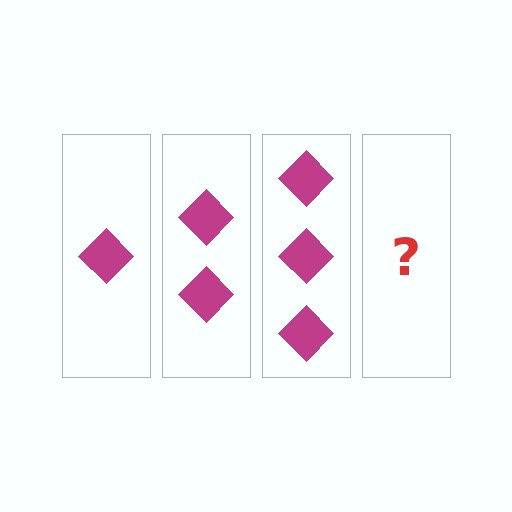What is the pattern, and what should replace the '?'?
The pattern is that each step adds one more diamond. The '?' should be 4 diamonds.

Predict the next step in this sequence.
The next step is 4 diamonds.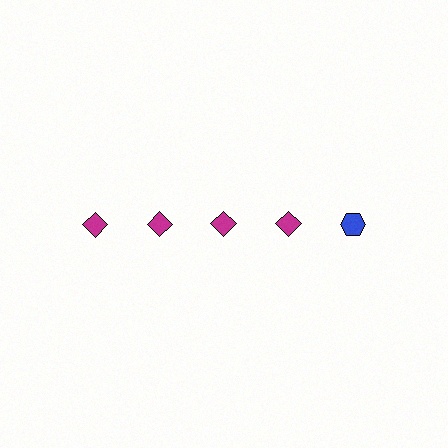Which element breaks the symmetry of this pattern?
The blue hexagon in the top row, rightmost column breaks the symmetry. All other shapes are magenta diamonds.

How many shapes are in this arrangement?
There are 5 shapes arranged in a grid pattern.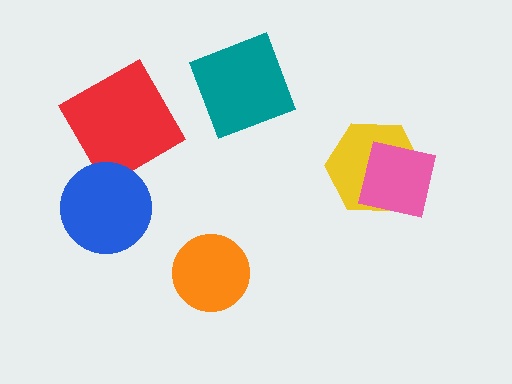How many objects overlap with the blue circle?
0 objects overlap with the blue circle.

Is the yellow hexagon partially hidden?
Yes, it is partially covered by another shape.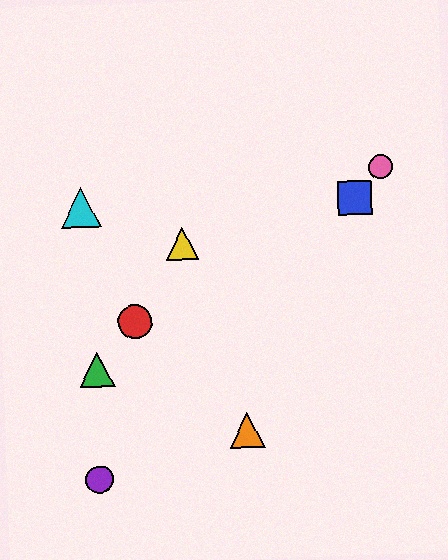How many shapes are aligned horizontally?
2 shapes (the blue square, the cyan triangle) are aligned horizontally.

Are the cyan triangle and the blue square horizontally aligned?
Yes, both are at y≈208.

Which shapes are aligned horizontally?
The blue square, the cyan triangle are aligned horizontally.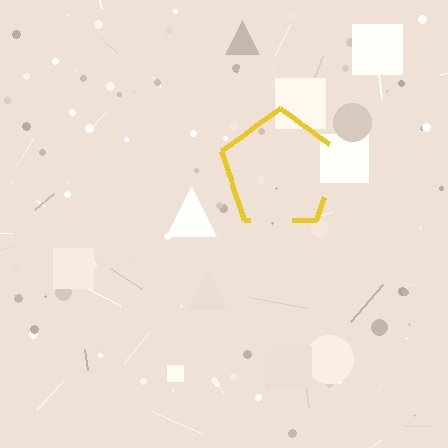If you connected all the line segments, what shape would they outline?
They would outline a pentagon.